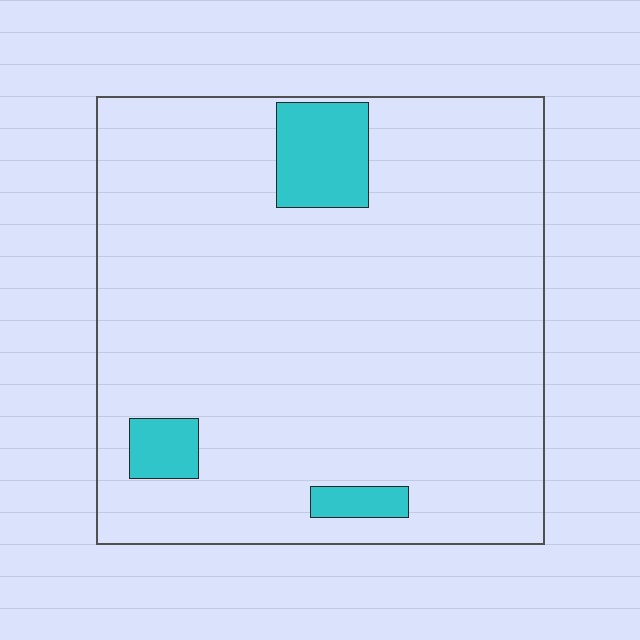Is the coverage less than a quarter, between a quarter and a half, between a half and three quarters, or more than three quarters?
Less than a quarter.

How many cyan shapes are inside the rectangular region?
3.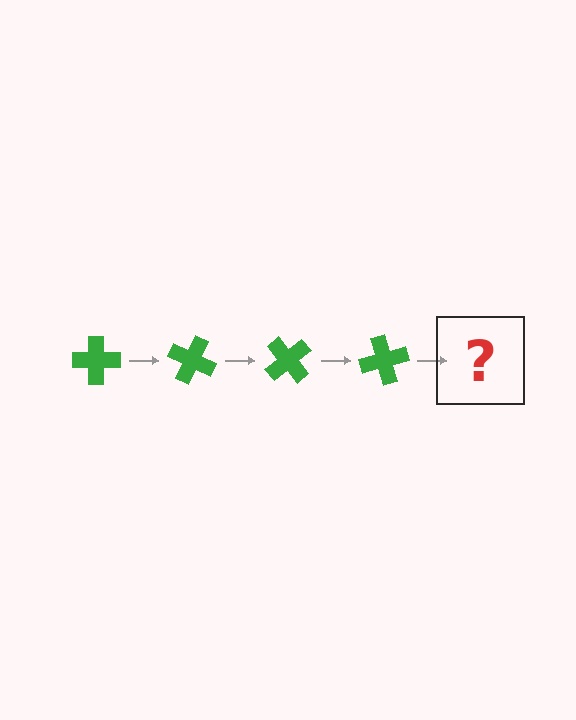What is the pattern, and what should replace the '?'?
The pattern is that the cross rotates 25 degrees each step. The '?' should be a green cross rotated 100 degrees.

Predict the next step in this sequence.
The next step is a green cross rotated 100 degrees.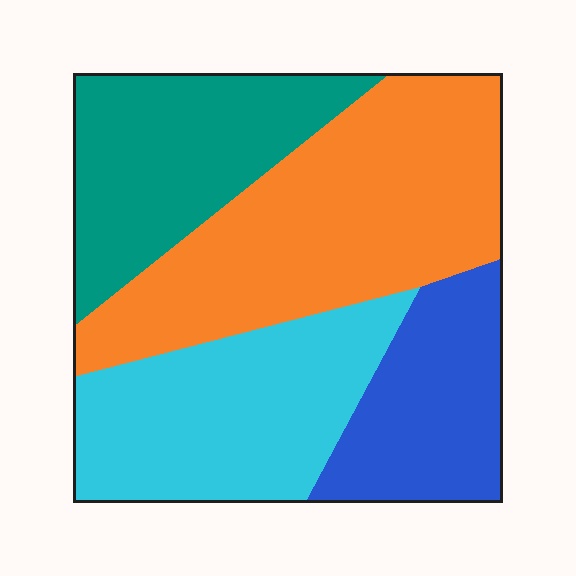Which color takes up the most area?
Orange, at roughly 35%.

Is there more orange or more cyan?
Orange.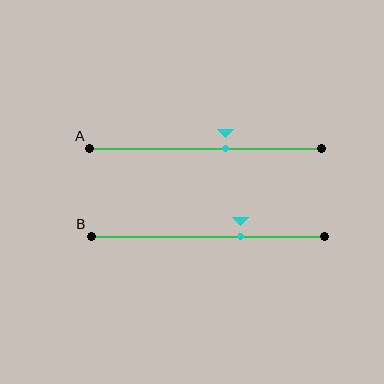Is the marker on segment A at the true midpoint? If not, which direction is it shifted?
No, the marker on segment A is shifted to the right by about 9% of the segment length.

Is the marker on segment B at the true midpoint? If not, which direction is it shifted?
No, the marker on segment B is shifted to the right by about 14% of the segment length.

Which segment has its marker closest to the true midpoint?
Segment A has its marker closest to the true midpoint.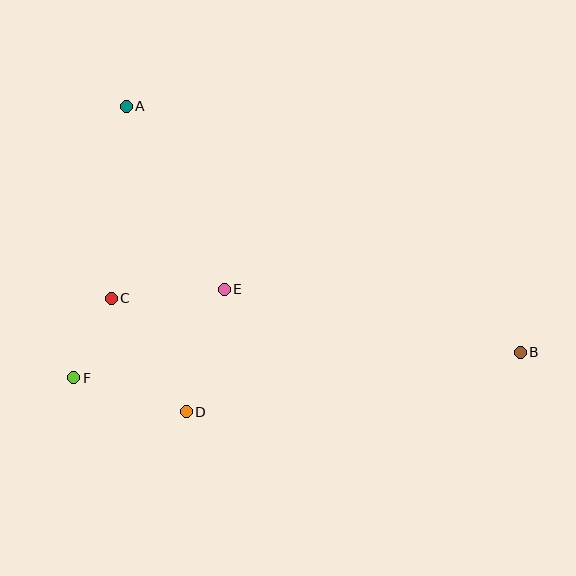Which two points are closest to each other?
Points C and F are closest to each other.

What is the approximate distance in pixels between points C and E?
The distance between C and E is approximately 113 pixels.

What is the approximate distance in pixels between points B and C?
The distance between B and C is approximately 412 pixels.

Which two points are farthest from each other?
Points A and B are farthest from each other.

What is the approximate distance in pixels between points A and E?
The distance between A and E is approximately 207 pixels.